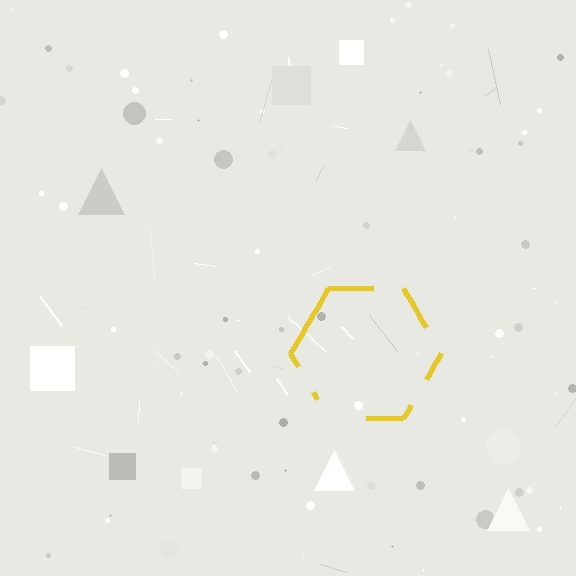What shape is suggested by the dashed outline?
The dashed outline suggests a hexagon.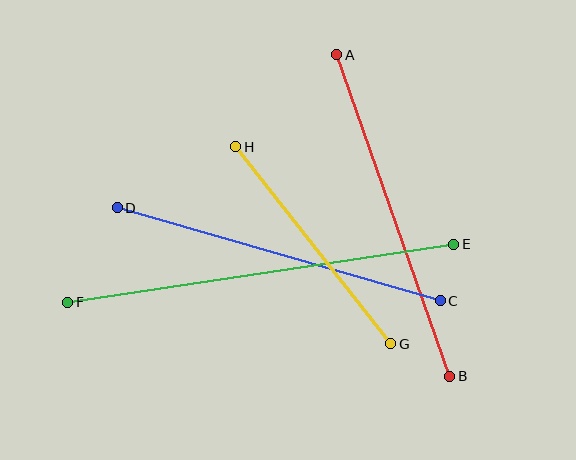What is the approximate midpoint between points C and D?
The midpoint is at approximately (279, 254) pixels.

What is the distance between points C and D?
The distance is approximately 336 pixels.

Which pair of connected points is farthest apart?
Points E and F are farthest apart.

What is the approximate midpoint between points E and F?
The midpoint is at approximately (261, 273) pixels.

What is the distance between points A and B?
The distance is approximately 340 pixels.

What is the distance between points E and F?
The distance is approximately 390 pixels.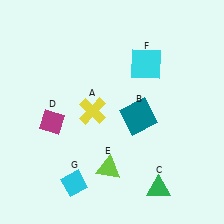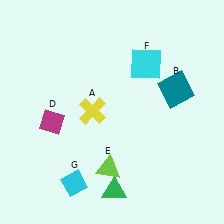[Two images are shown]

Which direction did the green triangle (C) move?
The green triangle (C) moved left.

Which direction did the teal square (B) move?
The teal square (B) moved right.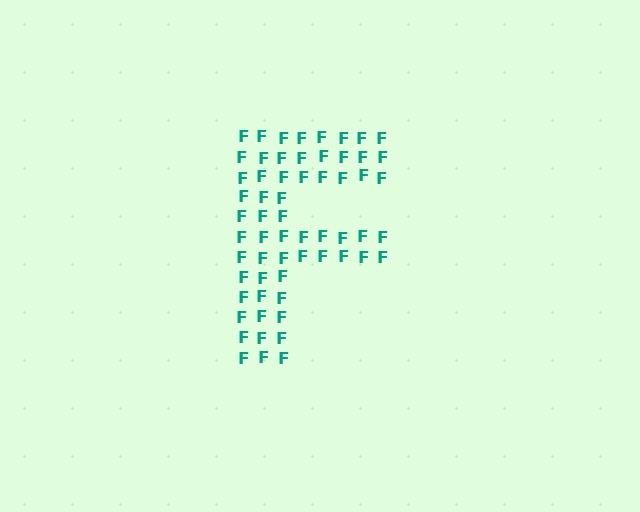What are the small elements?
The small elements are letter F's.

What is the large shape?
The large shape is the letter F.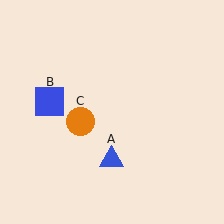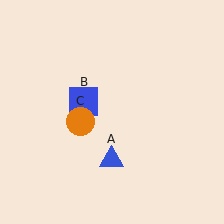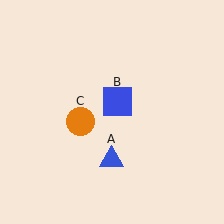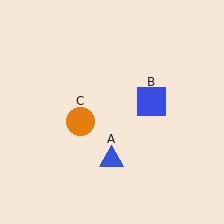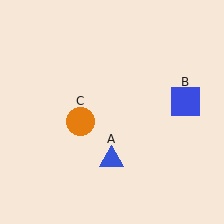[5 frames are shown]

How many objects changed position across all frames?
1 object changed position: blue square (object B).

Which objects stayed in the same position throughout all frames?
Blue triangle (object A) and orange circle (object C) remained stationary.